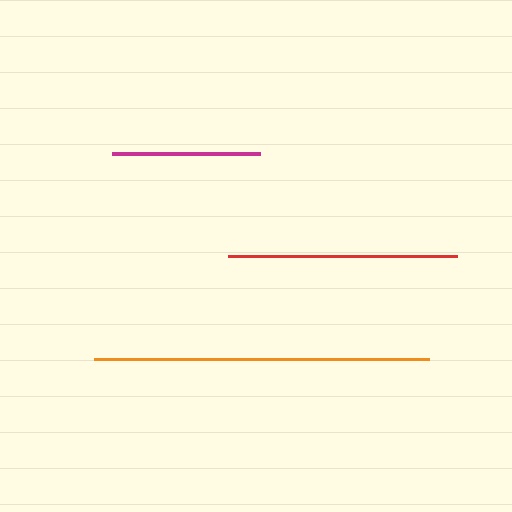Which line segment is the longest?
The orange line is the longest at approximately 336 pixels.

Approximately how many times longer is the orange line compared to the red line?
The orange line is approximately 1.5 times the length of the red line.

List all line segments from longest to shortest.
From longest to shortest: orange, red, magenta.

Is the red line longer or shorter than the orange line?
The orange line is longer than the red line.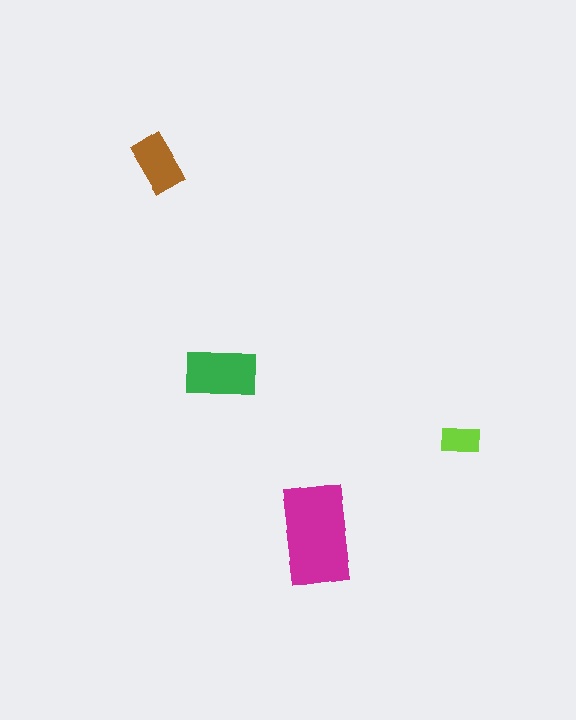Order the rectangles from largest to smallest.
the magenta one, the green one, the brown one, the lime one.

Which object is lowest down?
The magenta rectangle is bottommost.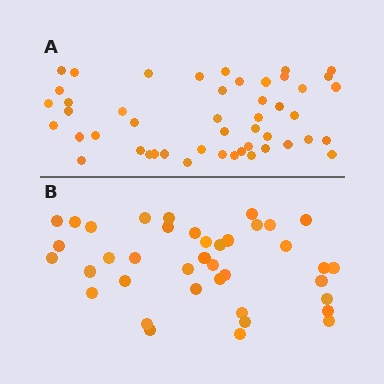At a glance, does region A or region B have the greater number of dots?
Region A (the top region) has more dots.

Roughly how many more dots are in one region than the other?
Region A has roughly 8 or so more dots than region B.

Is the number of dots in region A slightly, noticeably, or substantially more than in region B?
Region A has only slightly more — the two regions are fairly close. The ratio is roughly 1.2 to 1.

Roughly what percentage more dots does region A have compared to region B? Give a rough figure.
About 25% more.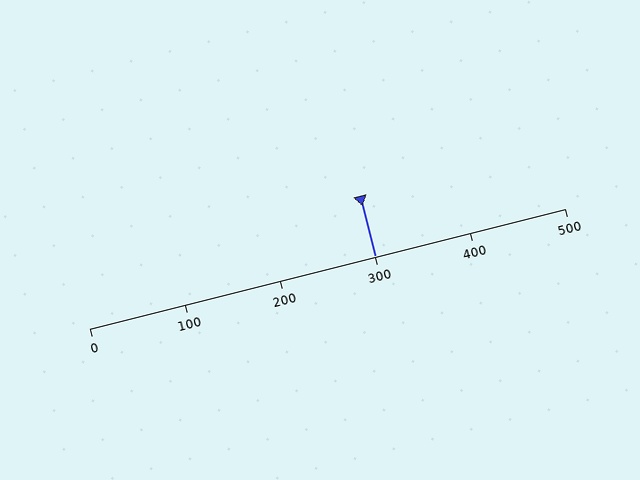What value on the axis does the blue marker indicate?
The marker indicates approximately 300.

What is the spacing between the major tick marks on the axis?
The major ticks are spaced 100 apart.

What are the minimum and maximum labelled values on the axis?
The axis runs from 0 to 500.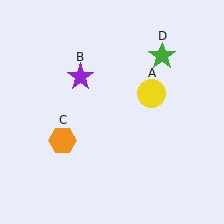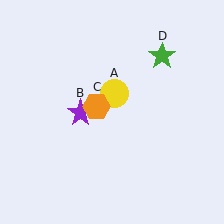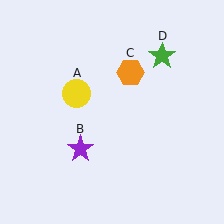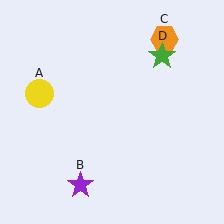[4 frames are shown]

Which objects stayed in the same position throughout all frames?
Green star (object D) remained stationary.